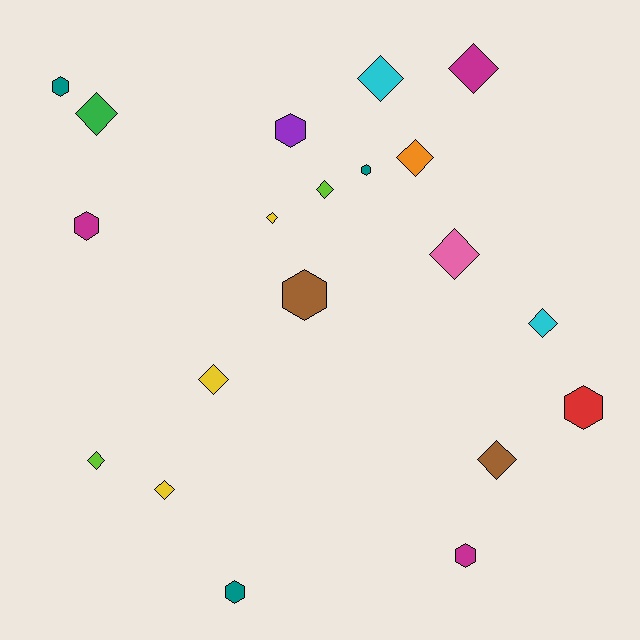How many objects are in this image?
There are 20 objects.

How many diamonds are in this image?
There are 12 diamonds.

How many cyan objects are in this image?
There are 2 cyan objects.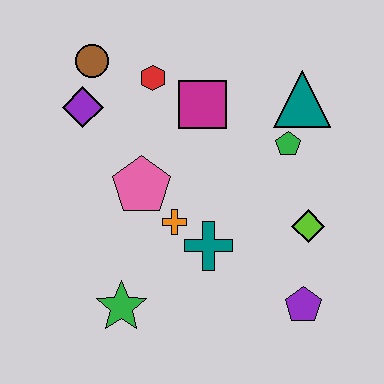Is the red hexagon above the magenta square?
Yes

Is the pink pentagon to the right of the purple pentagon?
No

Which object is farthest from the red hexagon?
The purple pentagon is farthest from the red hexagon.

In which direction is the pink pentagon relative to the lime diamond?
The pink pentagon is to the left of the lime diamond.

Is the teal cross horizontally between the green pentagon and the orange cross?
Yes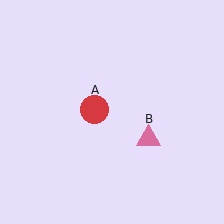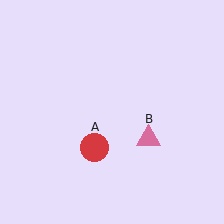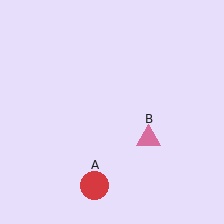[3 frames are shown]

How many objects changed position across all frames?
1 object changed position: red circle (object A).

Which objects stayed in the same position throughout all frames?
Pink triangle (object B) remained stationary.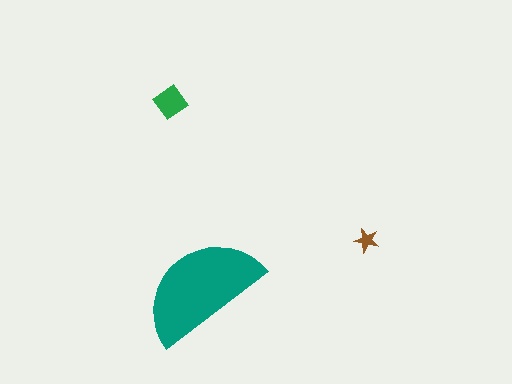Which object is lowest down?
The teal semicircle is bottommost.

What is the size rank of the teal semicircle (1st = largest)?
1st.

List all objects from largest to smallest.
The teal semicircle, the green diamond, the brown star.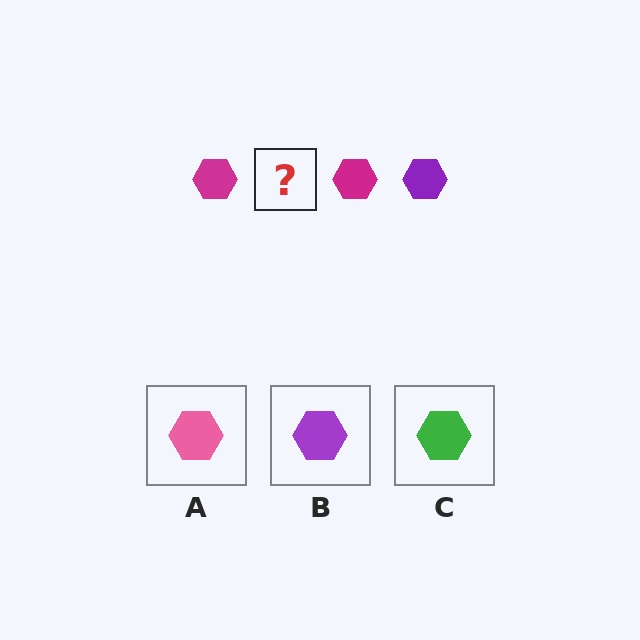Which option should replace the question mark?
Option B.